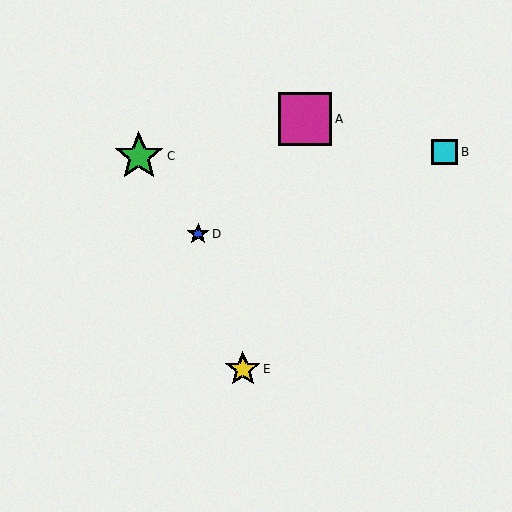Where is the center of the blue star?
The center of the blue star is at (198, 234).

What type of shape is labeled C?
Shape C is a green star.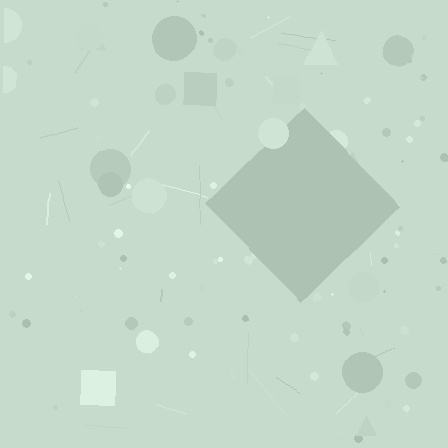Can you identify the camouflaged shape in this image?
The camouflaged shape is a diamond.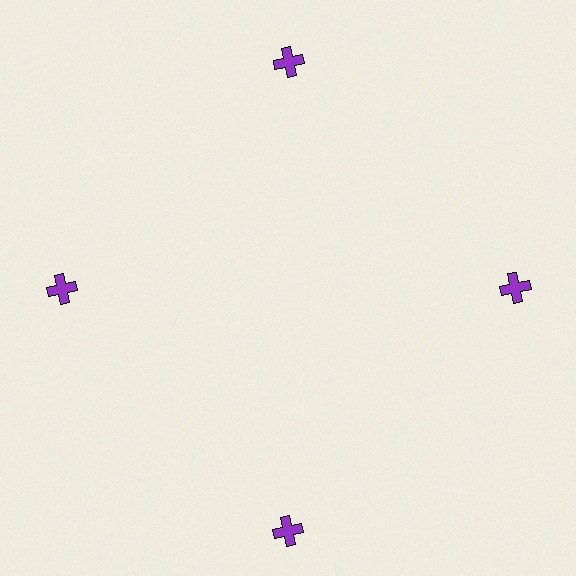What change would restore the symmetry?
The symmetry would be restored by moving it inward, back onto the ring so that all 4 crosses sit at equal angles and equal distance from the center.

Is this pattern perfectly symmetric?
No. The 4 purple crosses are arranged in a ring, but one element near the 6 o'clock position is pushed outward from the center, breaking the 4-fold rotational symmetry.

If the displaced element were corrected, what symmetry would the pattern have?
It would have 4-fold rotational symmetry — the pattern would map onto itself every 90 degrees.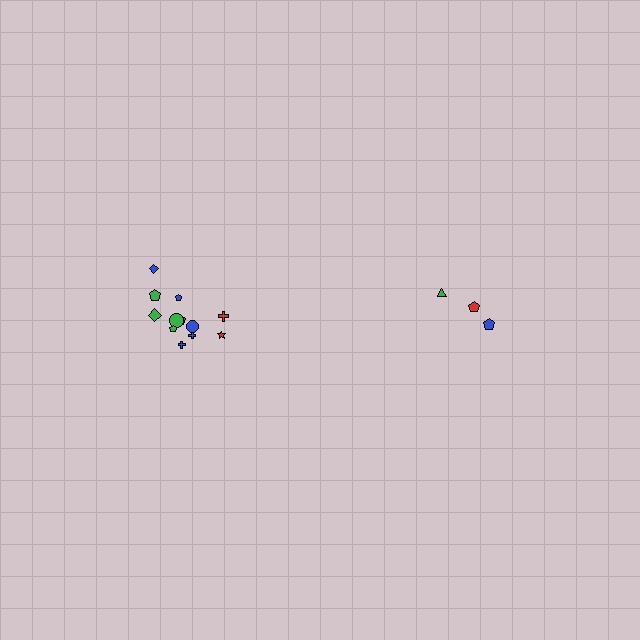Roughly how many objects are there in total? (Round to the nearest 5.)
Roughly 15 objects in total.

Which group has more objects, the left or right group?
The left group.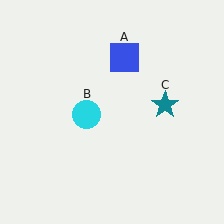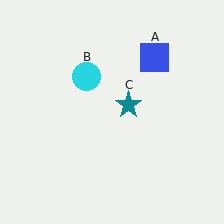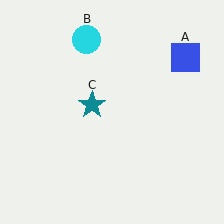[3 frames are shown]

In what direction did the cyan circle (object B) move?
The cyan circle (object B) moved up.